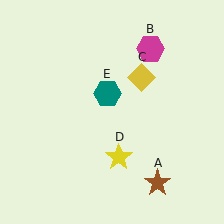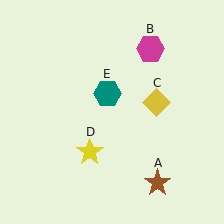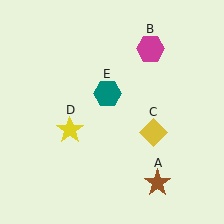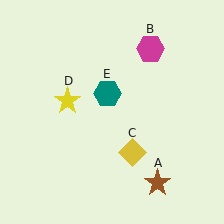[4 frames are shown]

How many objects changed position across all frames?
2 objects changed position: yellow diamond (object C), yellow star (object D).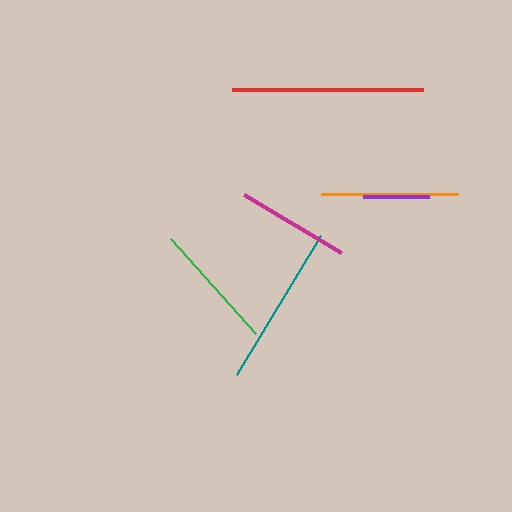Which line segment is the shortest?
The purple line is the shortest at approximately 67 pixels.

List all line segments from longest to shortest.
From longest to shortest: red, teal, orange, green, magenta, purple.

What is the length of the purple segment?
The purple segment is approximately 67 pixels long.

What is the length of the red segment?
The red segment is approximately 191 pixels long.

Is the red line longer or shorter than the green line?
The red line is longer than the green line.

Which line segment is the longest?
The red line is the longest at approximately 191 pixels.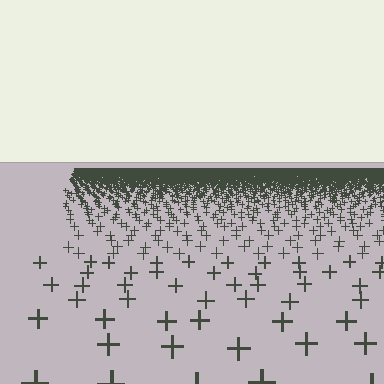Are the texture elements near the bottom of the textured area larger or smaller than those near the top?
Larger. Near the bottom, elements are closer to the viewer and appear at a bigger on-screen size.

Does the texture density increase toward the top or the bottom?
Density increases toward the top.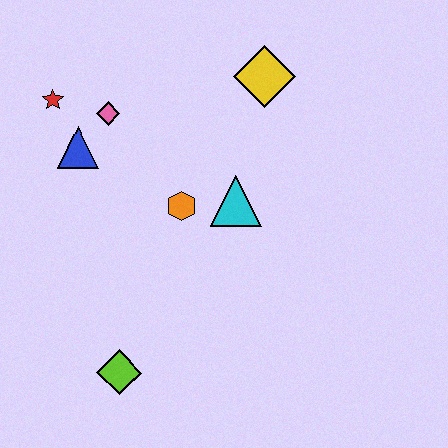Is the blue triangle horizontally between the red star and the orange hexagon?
Yes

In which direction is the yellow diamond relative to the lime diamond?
The yellow diamond is above the lime diamond.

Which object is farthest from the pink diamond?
The lime diamond is farthest from the pink diamond.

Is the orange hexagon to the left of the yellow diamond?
Yes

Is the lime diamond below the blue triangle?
Yes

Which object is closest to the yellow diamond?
The cyan triangle is closest to the yellow diamond.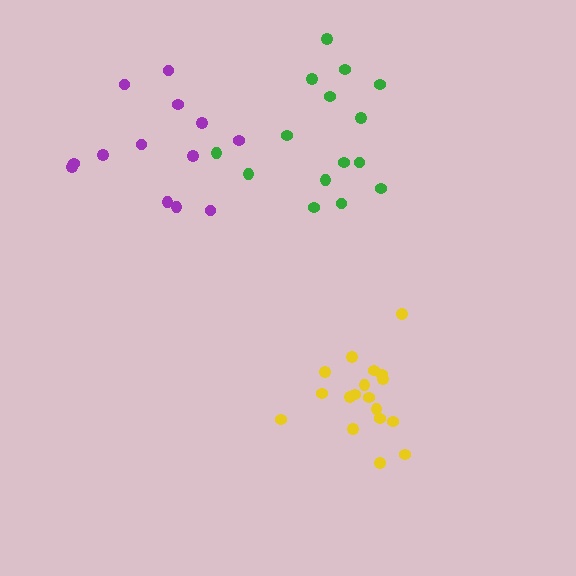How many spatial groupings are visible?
There are 3 spatial groupings.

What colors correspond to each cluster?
The clusters are colored: yellow, purple, green.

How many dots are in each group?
Group 1: 18 dots, Group 2: 13 dots, Group 3: 15 dots (46 total).